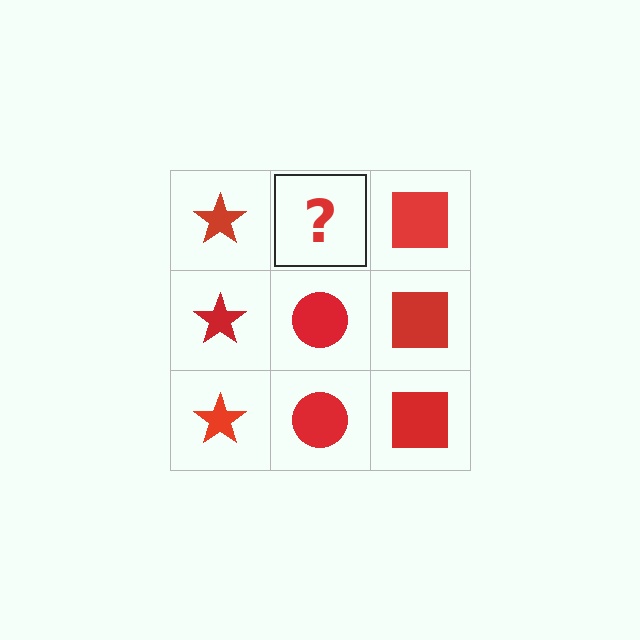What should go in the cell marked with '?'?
The missing cell should contain a red circle.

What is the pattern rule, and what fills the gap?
The rule is that each column has a consistent shape. The gap should be filled with a red circle.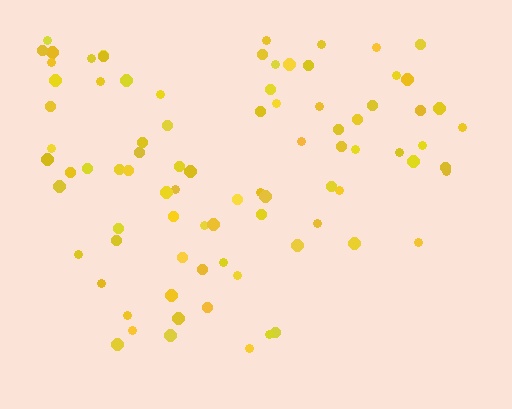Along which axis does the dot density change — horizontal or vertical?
Vertical.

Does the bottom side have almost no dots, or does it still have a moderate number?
Still a moderate number, just noticeably fewer than the top.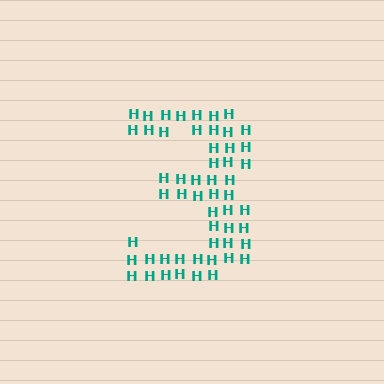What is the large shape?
The large shape is the digit 3.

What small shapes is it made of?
It is made of small letter H's.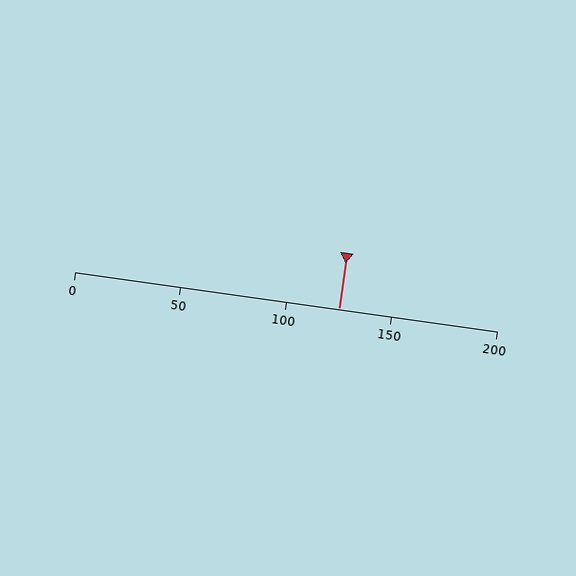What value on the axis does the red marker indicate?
The marker indicates approximately 125.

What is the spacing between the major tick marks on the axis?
The major ticks are spaced 50 apart.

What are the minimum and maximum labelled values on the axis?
The axis runs from 0 to 200.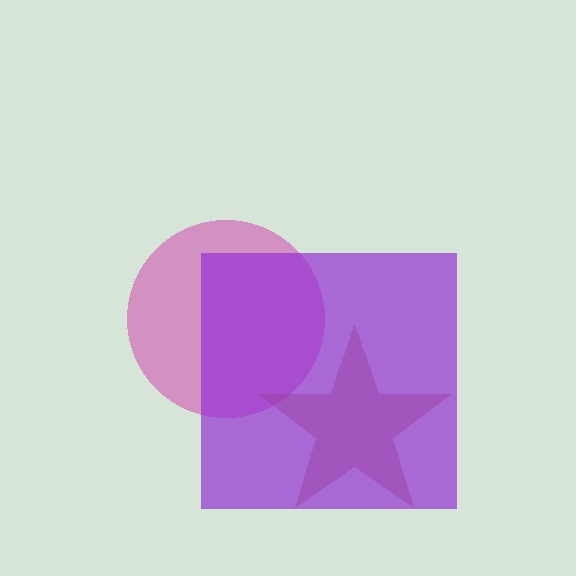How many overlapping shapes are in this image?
There are 3 overlapping shapes in the image.